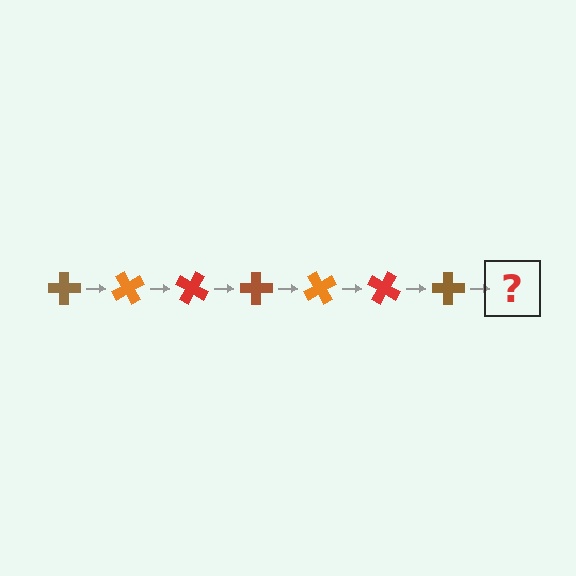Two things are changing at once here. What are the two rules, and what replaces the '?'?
The two rules are that it rotates 60 degrees each step and the color cycles through brown, orange, and red. The '?' should be an orange cross, rotated 420 degrees from the start.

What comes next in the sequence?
The next element should be an orange cross, rotated 420 degrees from the start.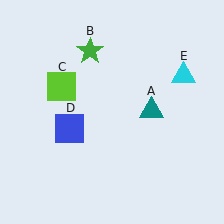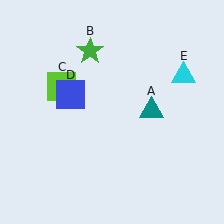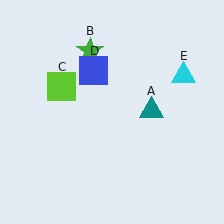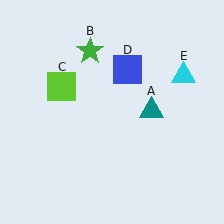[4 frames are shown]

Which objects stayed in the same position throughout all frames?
Teal triangle (object A) and green star (object B) and lime square (object C) and cyan triangle (object E) remained stationary.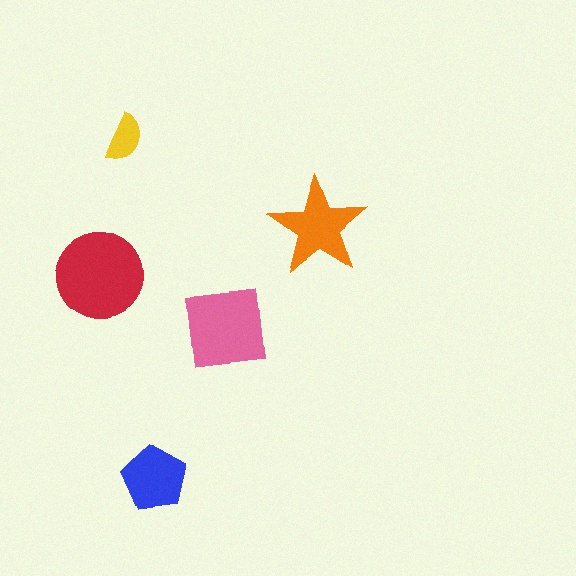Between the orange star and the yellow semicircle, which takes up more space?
The orange star.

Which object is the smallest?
The yellow semicircle.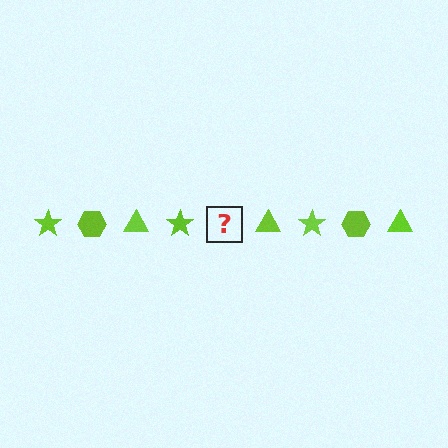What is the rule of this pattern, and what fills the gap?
The rule is that the pattern cycles through star, hexagon, triangle shapes in lime. The gap should be filled with a lime hexagon.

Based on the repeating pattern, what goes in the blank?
The blank should be a lime hexagon.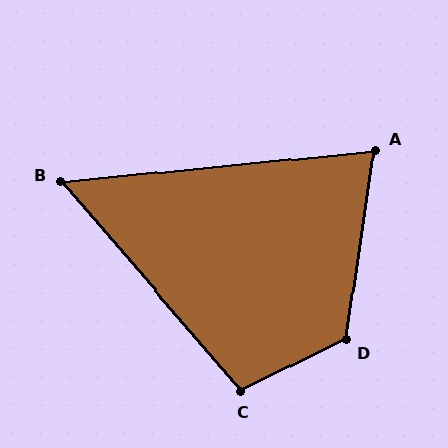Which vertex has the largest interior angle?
D, at approximately 125 degrees.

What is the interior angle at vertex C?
Approximately 104 degrees (obtuse).